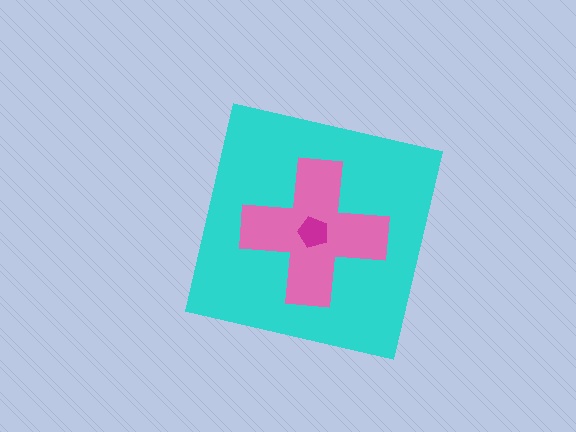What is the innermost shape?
The magenta pentagon.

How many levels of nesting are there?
3.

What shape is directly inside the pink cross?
The magenta pentagon.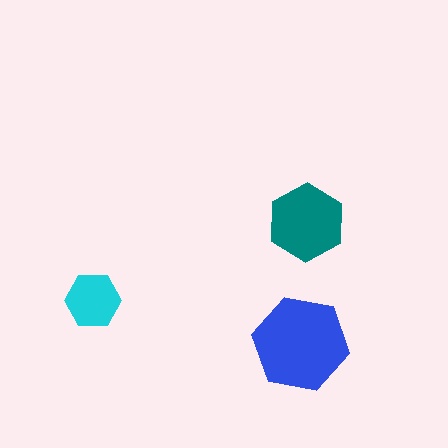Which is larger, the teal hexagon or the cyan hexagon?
The teal one.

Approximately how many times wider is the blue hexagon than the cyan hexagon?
About 1.5 times wider.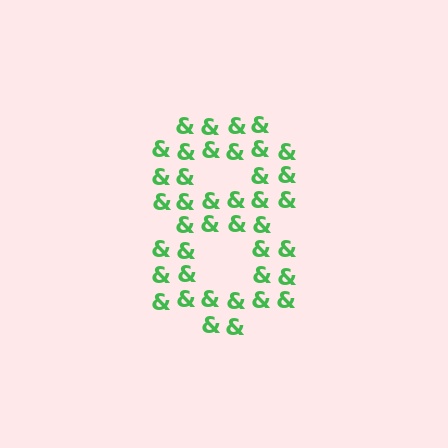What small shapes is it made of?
It is made of small ampersands.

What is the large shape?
The large shape is the digit 8.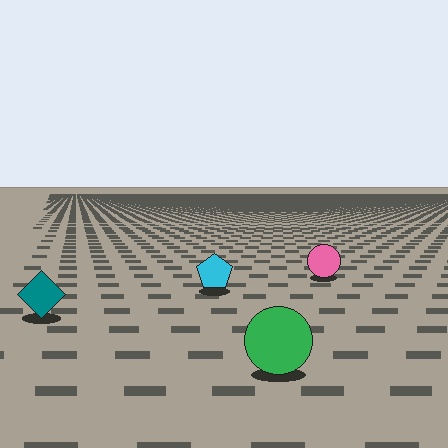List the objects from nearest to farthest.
From nearest to farthest: the green circle, the teal diamond, the cyan pentagon, the pink circle.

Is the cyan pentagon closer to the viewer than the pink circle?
Yes. The cyan pentagon is closer — you can tell from the texture gradient: the ground texture is coarser near it.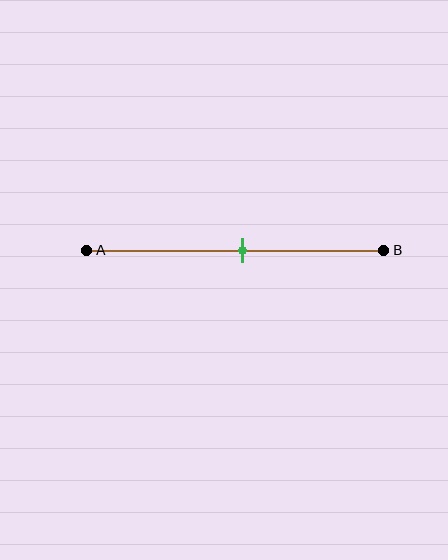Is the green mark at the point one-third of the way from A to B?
No, the mark is at about 55% from A, not at the 33% one-third point.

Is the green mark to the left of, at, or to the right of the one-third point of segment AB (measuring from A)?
The green mark is to the right of the one-third point of segment AB.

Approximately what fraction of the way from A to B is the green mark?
The green mark is approximately 55% of the way from A to B.